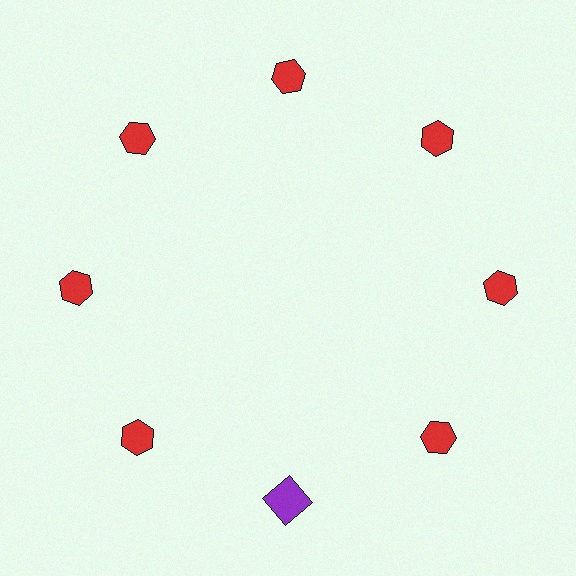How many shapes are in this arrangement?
There are 8 shapes arranged in a ring pattern.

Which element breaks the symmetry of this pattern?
The purple square at roughly the 6 o'clock position breaks the symmetry. All other shapes are red hexagons.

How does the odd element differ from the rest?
It differs in both color (purple instead of red) and shape (square instead of hexagon).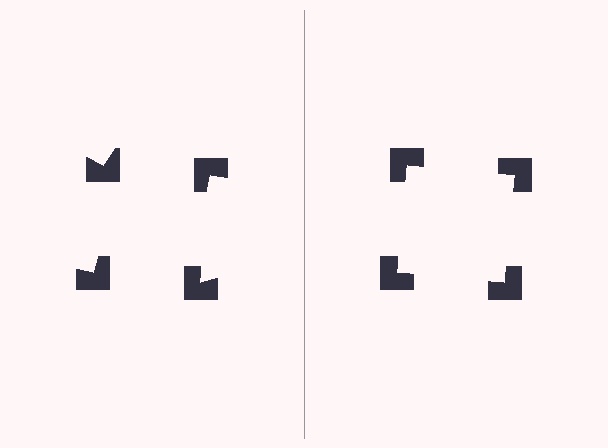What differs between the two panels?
The notched squares are positioned identically on both sides; only the wedge orientations differ. On the right they align to a square; on the left they are misaligned.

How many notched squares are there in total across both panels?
8 — 4 on each side.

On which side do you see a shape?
An illusory square appears on the right side. On the left side the wedge cuts are rotated, so no coherent shape forms.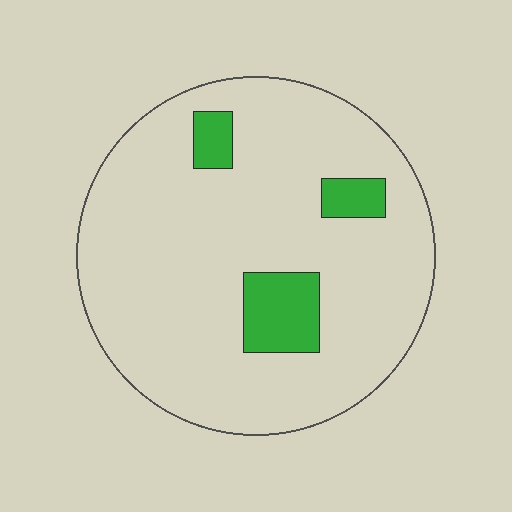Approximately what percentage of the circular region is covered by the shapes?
Approximately 10%.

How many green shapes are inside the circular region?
3.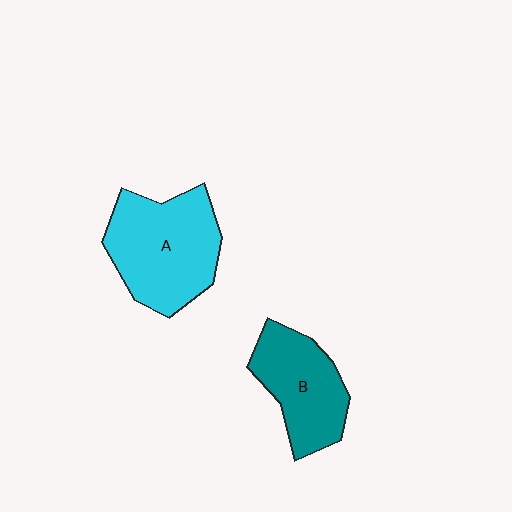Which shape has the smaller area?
Shape B (teal).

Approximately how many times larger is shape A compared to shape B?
Approximately 1.4 times.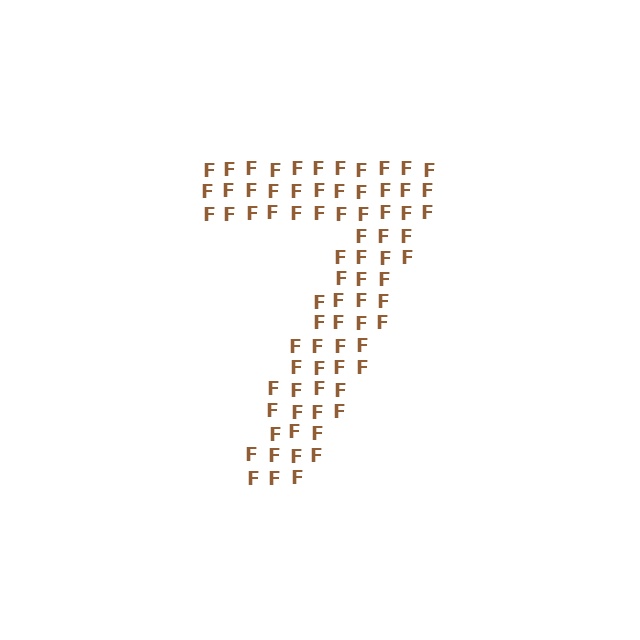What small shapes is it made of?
It is made of small letter F's.